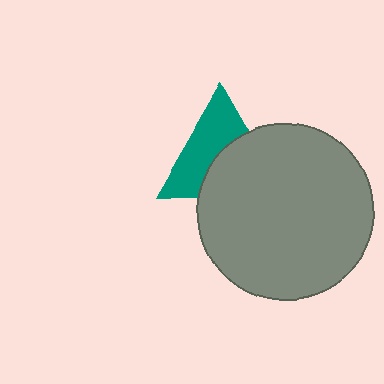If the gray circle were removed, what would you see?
You would see the complete teal triangle.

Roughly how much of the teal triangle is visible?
About half of it is visible (roughly 53%).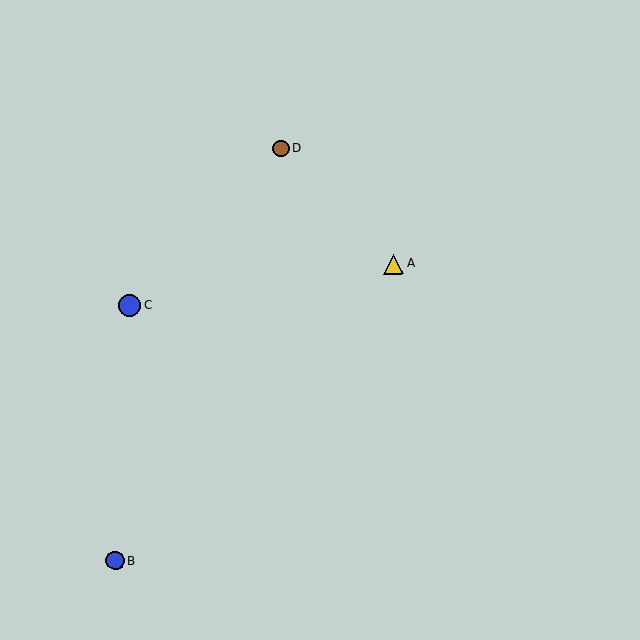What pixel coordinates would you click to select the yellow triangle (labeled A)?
Click at (394, 264) to select the yellow triangle A.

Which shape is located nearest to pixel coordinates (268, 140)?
The brown circle (labeled D) at (281, 149) is nearest to that location.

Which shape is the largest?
The blue circle (labeled C) is the largest.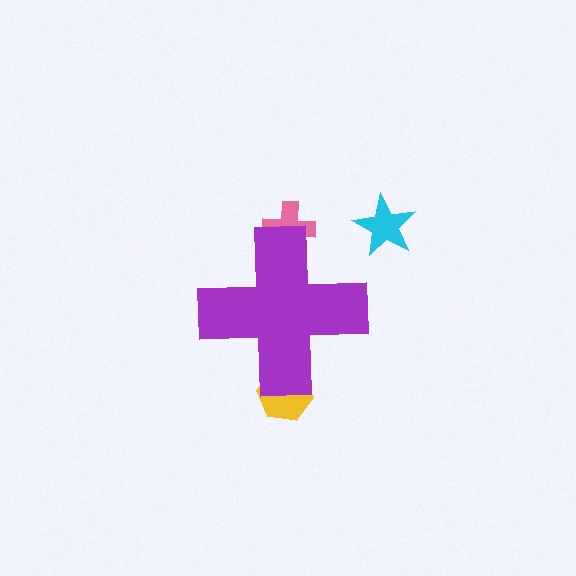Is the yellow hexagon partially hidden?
Yes, the yellow hexagon is partially hidden behind the purple cross.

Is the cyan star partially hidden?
No, the cyan star is fully visible.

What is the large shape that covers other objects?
A purple cross.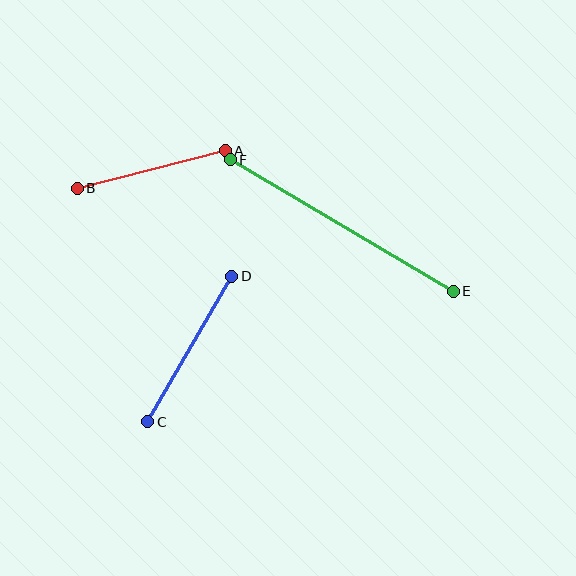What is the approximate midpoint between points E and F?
The midpoint is at approximately (342, 226) pixels.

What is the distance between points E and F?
The distance is approximately 259 pixels.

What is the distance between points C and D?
The distance is approximately 168 pixels.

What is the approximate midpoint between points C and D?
The midpoint is at approximately (190, 349) pixels.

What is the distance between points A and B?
The distance is approximately 152 pixels.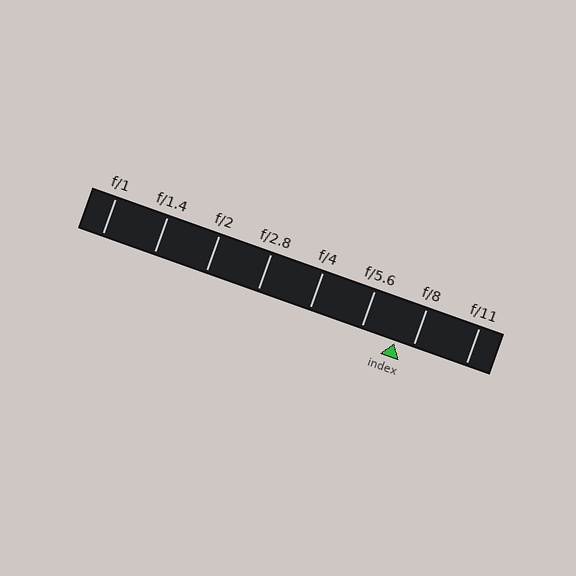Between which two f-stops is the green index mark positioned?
The index mark is between f/5.6 and f/8.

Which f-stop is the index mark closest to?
The index mark is closest to f/8.